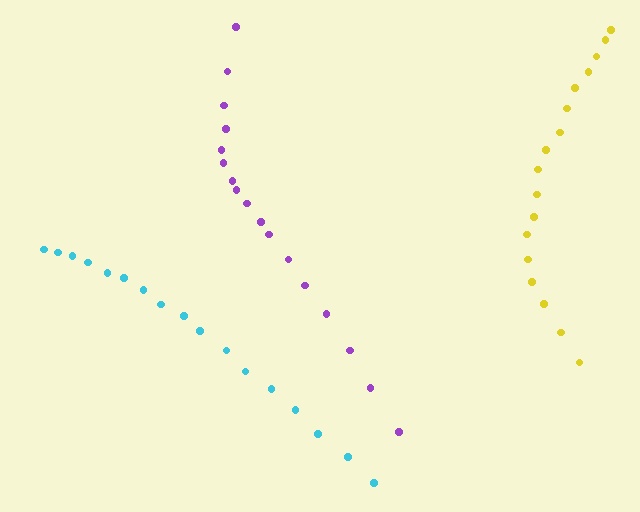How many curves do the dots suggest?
There are 3 distinct paths.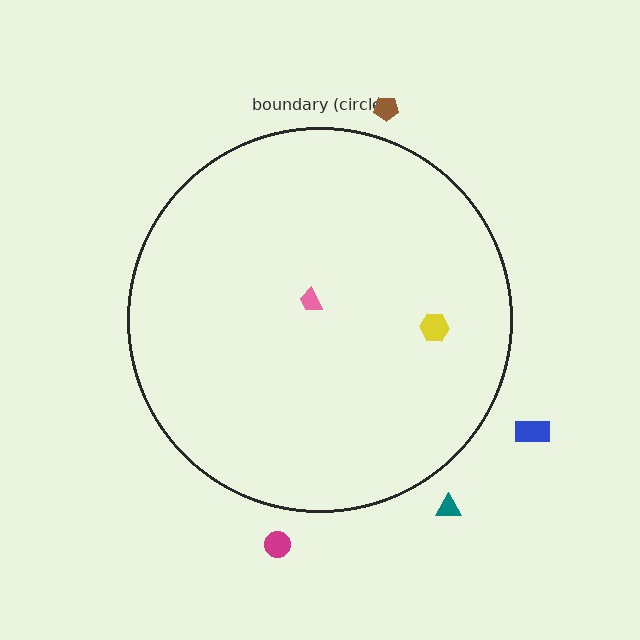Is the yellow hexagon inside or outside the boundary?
Inside.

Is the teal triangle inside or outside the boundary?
Outside.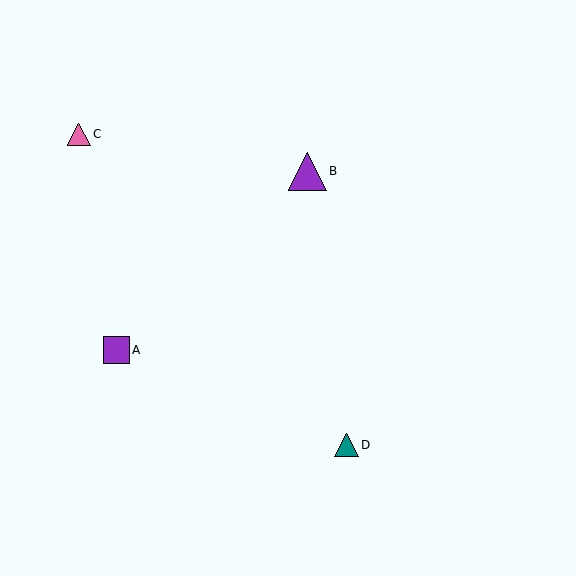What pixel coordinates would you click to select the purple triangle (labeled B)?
Click at (307, 171) to select the purple triangle B.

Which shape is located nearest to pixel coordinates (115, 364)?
The purple square (labeled A) at (116, 350) is nearest to that location.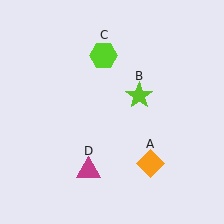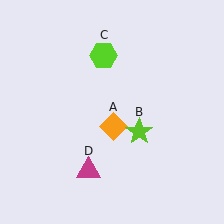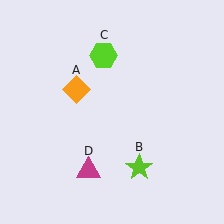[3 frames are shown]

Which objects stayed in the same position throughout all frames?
Lime hexagon (object C) and magenta triangle (object D) remained stationary.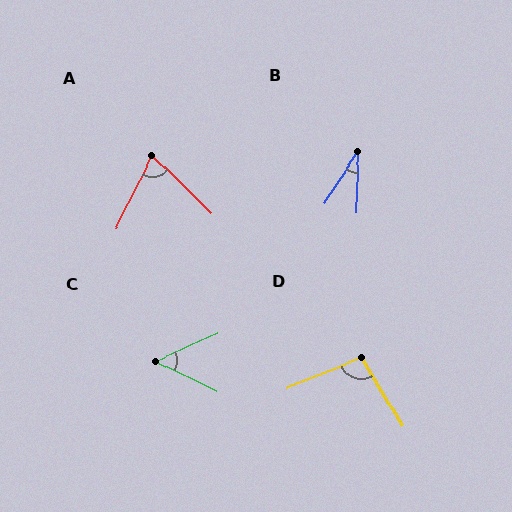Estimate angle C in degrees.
Approximately 50 degrees.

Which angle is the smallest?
B, at approximately 31 degrees.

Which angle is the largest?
D, at approximately 99 degrees.